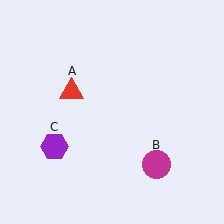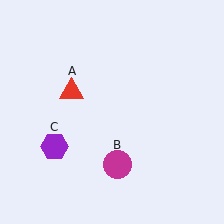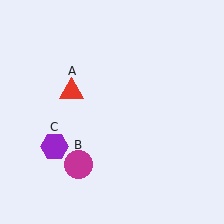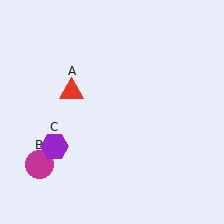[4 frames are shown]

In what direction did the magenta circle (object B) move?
The magenta circle (object B) moved left.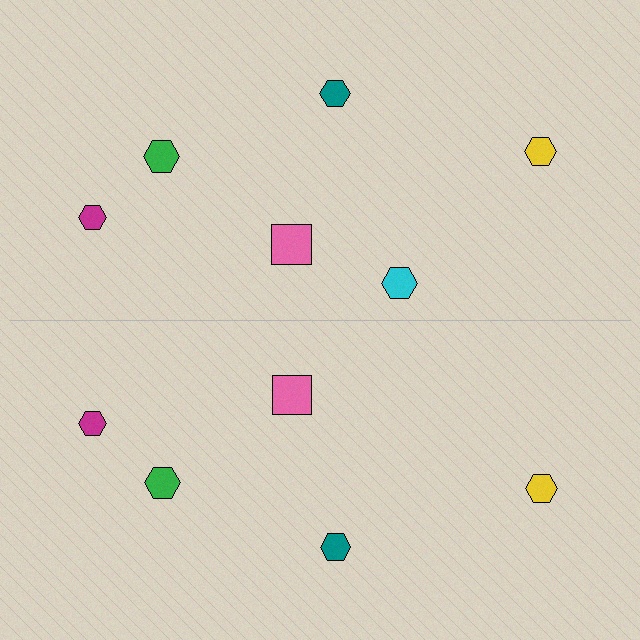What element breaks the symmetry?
A cyan hexagon is missing from the bottom side.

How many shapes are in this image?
There are 11 shapes in this image.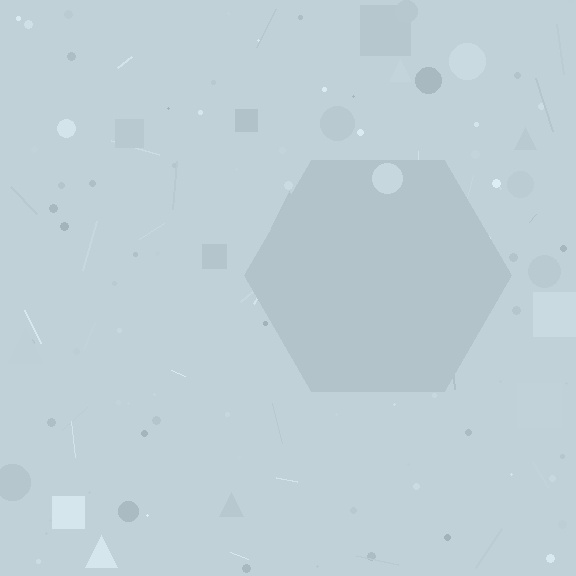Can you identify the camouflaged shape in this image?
The camouflaged shape is a hexagon.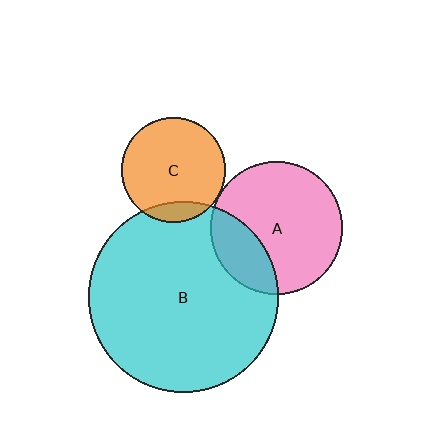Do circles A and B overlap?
Yes.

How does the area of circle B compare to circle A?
Approximately 2.1 times.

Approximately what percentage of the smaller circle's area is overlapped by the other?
Approximately 25%.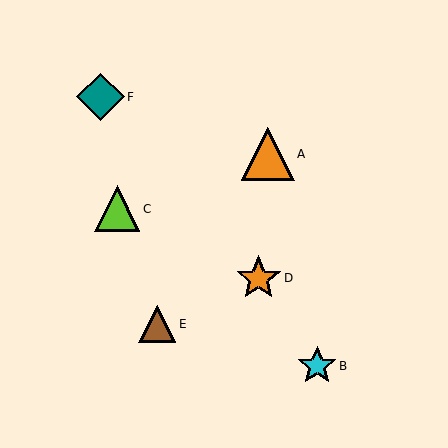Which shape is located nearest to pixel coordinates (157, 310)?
The brown triangle (labeled E) at (157, 324) is nearest to that location.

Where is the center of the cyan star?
The center of the cyan star is at (317, 366).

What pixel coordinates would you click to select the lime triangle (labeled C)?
Click at (117, 209) to select the lime triangle C.